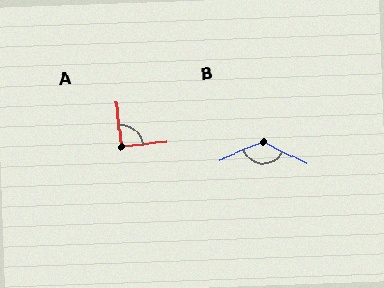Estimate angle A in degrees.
Approximately 90 degrees.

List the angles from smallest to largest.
A (90°), B (131°).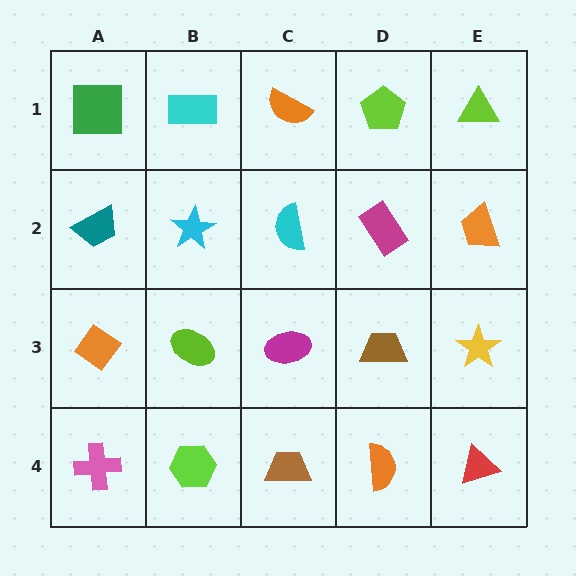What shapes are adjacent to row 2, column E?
A lime triangle (row 1, column E), a yellow star (row 3, column E), a magenta rectangle (row 2, column D).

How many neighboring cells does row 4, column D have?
3.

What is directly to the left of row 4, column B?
A pink cross.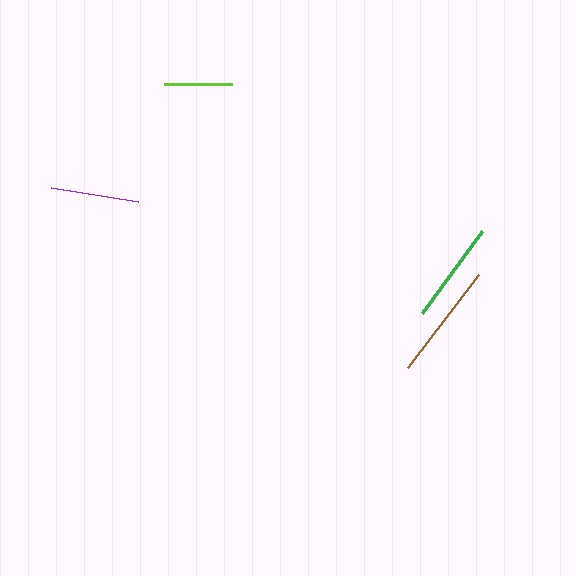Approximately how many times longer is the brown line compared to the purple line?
The brown line is approximately 1.3 times the length of the purple line.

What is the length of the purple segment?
The purple segment is approximately 88 pixels long.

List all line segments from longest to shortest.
From longest to shortest: brown, green, purple, lime.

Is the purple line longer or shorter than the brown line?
The brown line is longer than the purple line.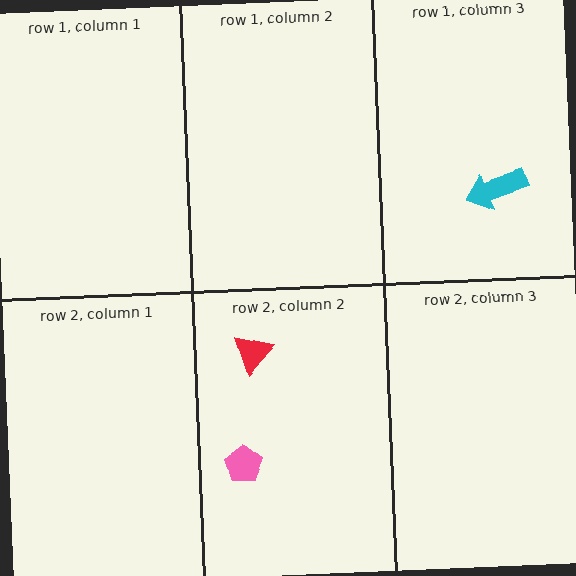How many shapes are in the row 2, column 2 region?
2.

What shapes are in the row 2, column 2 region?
The red triangle, the pink pentagon.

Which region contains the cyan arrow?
The row 1, column 3 region.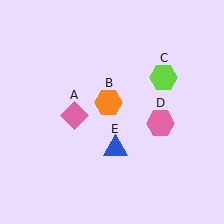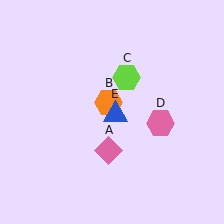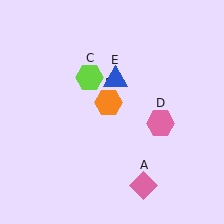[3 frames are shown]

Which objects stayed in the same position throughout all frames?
Orange hexagon (object B) and pink hexagon (object D) remained stationary.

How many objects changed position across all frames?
3 objects changed position: pink diamond (object A), lime hexagon (object C), blue triangle (object E).